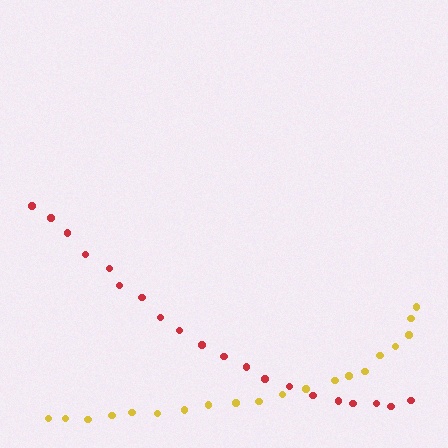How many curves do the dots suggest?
There are 2 distinct paths.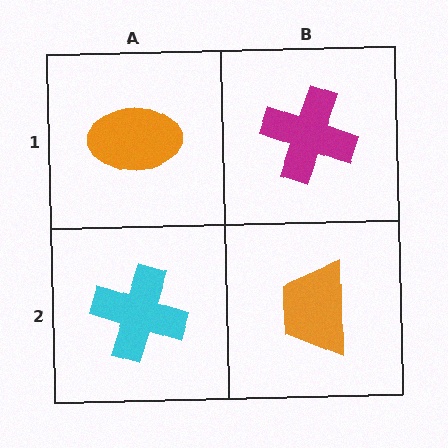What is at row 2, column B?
An orange trapezoid.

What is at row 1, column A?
An orange ellipse.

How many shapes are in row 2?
2 shapes.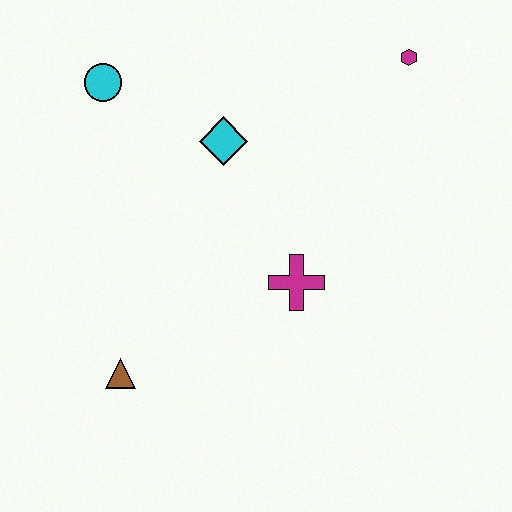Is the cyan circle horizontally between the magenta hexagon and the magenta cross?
No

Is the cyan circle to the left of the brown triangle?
Yes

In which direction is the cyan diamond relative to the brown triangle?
The cyan diamond is above the brown triangle.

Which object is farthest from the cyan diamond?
The brown triangle is farthest from the cyan diamond.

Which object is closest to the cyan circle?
The cyan diamond is closest to the cyan circle.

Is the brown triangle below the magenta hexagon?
Yes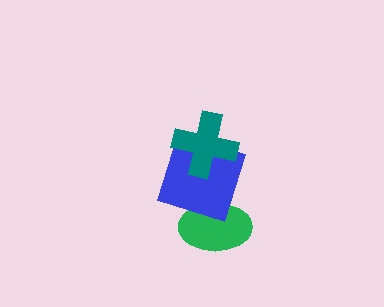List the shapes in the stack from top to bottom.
From top to bottom: the teal cross, the blue square, the green ellipse.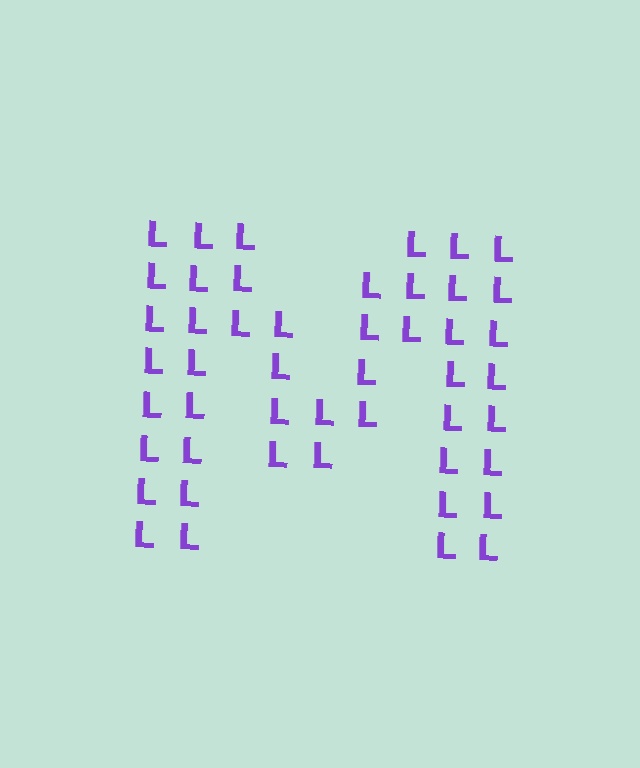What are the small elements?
The small elements are letter L's.